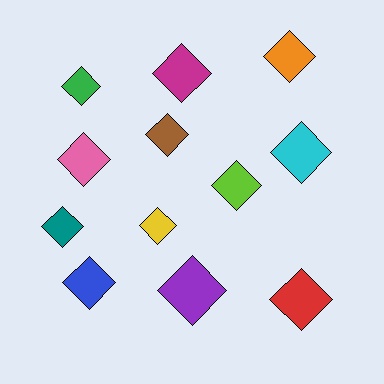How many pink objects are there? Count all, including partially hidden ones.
There is 1 pink object.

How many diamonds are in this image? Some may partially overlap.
There are 12 diamonds.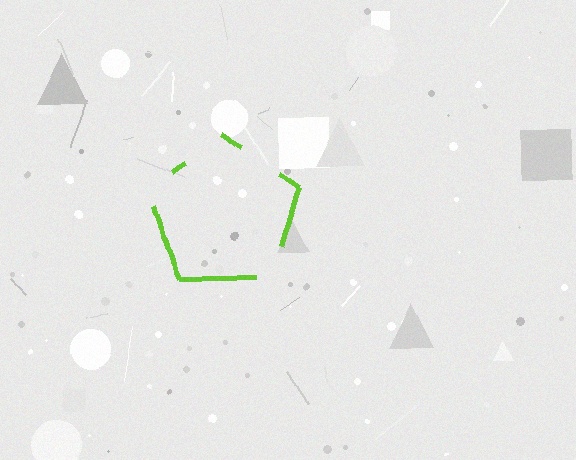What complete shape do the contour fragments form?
The contour fragments form a pentagon.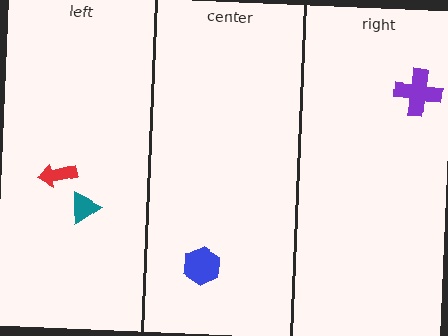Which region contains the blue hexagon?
The center region.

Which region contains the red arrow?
The left region.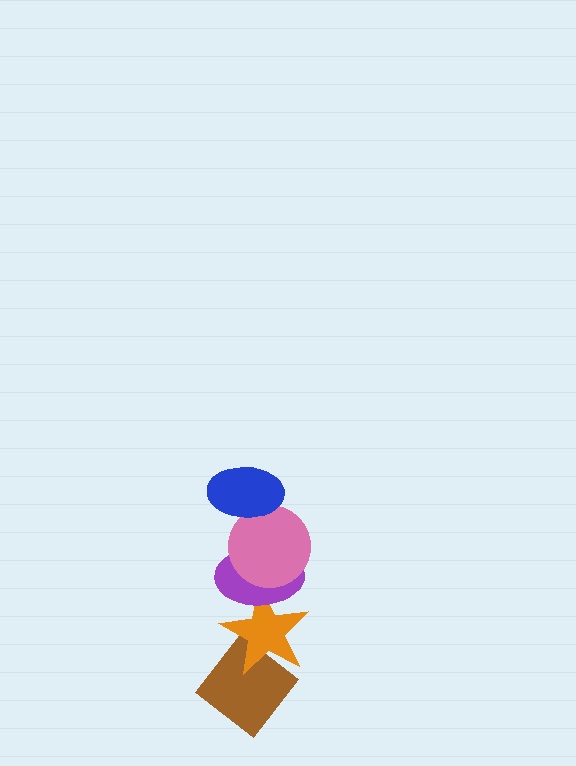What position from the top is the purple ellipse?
The purple ellipse is 3rd from the top.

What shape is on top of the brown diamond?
The orange star is on top of the brown diamond.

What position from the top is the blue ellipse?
The blue ellipse is 1st from the top.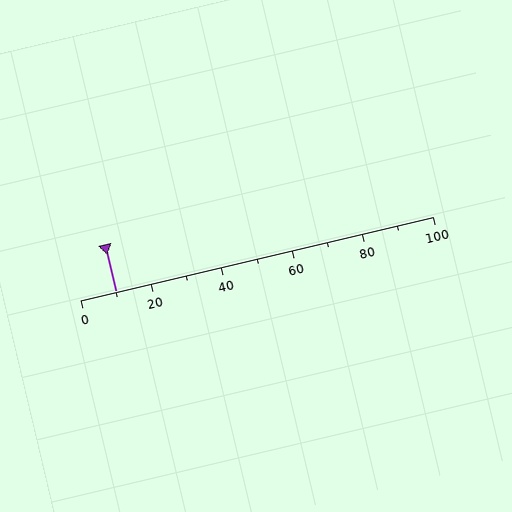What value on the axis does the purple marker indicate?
The marker indicates approximately 10.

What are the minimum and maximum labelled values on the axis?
The axis runs from 0 to 100.